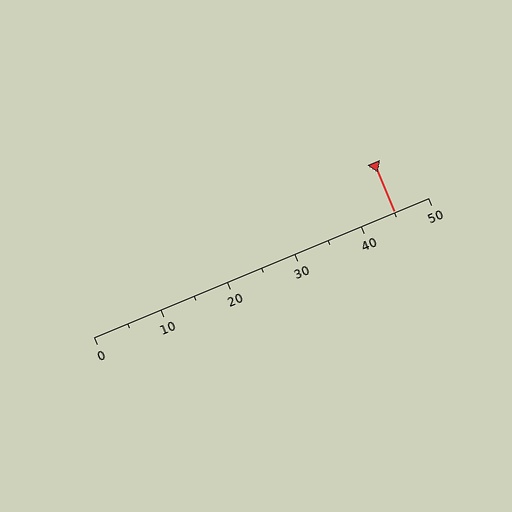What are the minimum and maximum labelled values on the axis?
The axis runs from 0 to 50.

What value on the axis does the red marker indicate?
The marker indicates approximately 45.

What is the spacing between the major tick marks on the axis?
The major ticks are spaced 10 apart.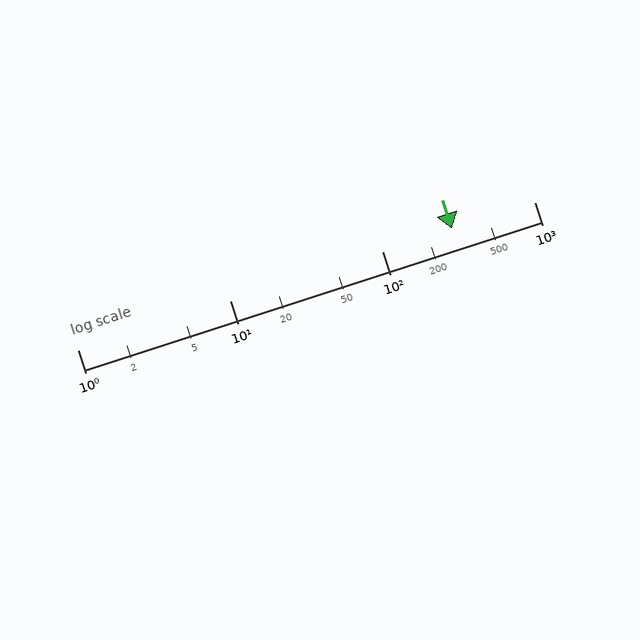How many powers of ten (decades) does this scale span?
The scale spans 3 decades, from 1 to 1000.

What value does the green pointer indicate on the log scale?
The pointer indicates approximately 290.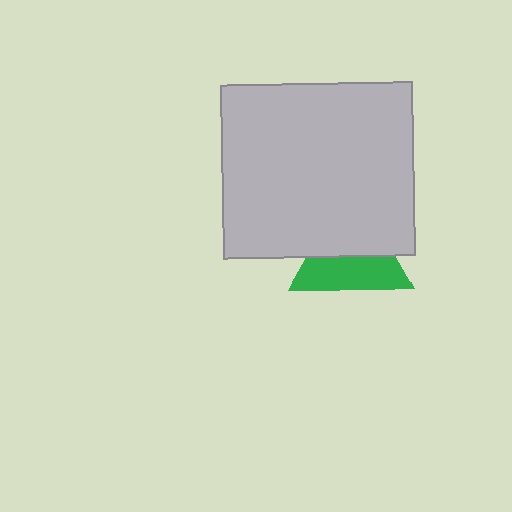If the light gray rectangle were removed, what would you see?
You would see the complete green triangle.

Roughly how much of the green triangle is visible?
About half of it is visible (roughly 50%).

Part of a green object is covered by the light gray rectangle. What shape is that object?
It is a triangle.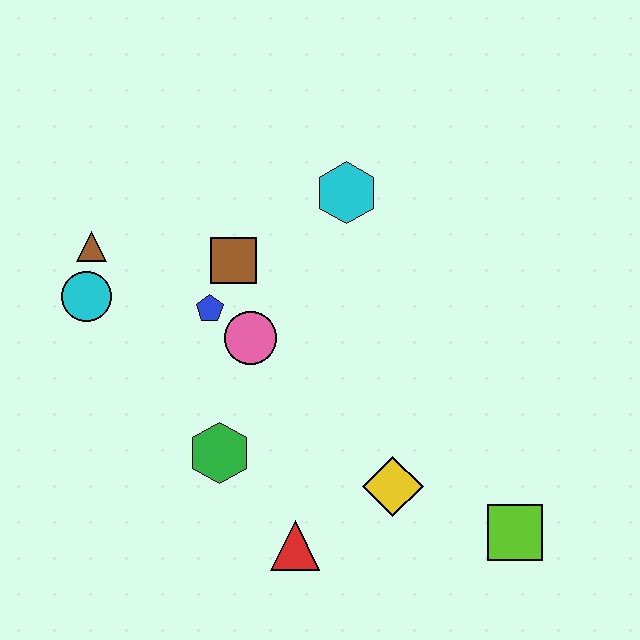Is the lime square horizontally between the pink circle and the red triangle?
No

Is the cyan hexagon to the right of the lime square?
No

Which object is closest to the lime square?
The yellow diamond is closest to the lime square.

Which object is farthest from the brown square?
The lime square is farthest from the brown square.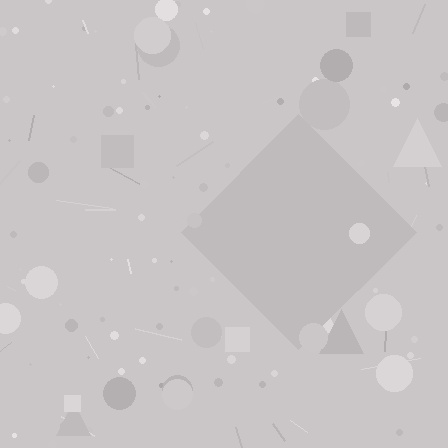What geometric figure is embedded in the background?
A diamond is embedded in the background.